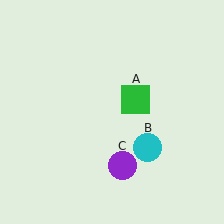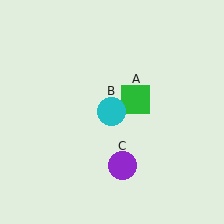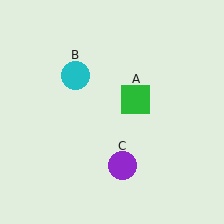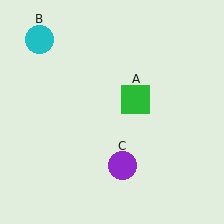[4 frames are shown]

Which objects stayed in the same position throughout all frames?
Green square (object A) and purple circle (object C) remained stationary.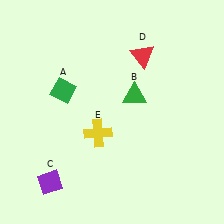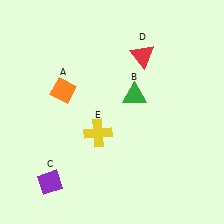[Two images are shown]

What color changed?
The diamond (A) changed from green in Image 1 to orange in Image 2.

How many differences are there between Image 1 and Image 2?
There is 1 difference between the two images.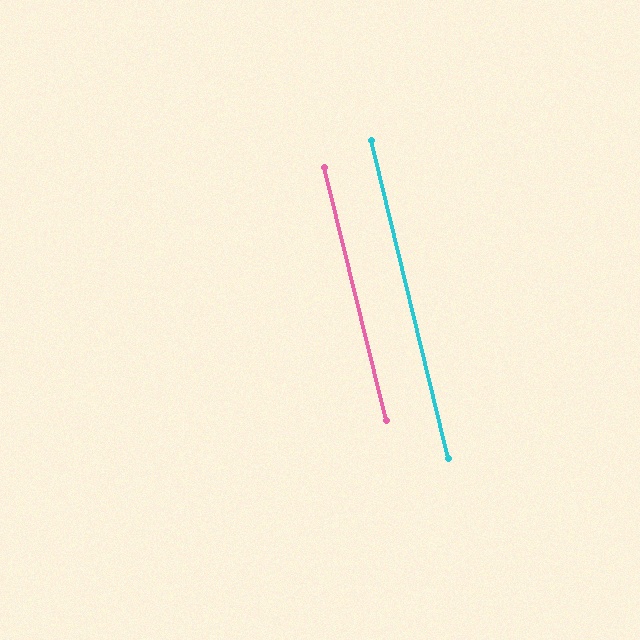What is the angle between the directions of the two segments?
Approximately 0 degrees.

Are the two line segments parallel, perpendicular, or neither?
Parallel — their directions differ by only 0.4°.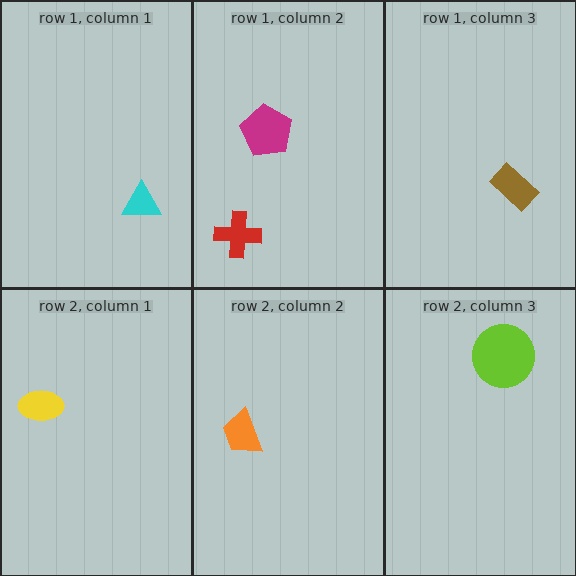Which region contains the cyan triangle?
The row 1, column 1 region.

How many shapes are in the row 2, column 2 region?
1.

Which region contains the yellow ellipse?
The row 2, column 1 region.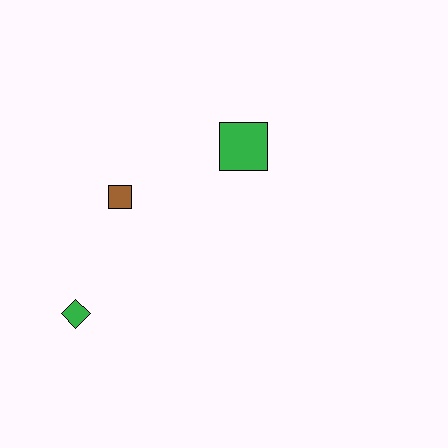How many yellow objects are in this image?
There are no yellow objects.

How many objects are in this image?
There are 3 objects.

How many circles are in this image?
There are no circles.